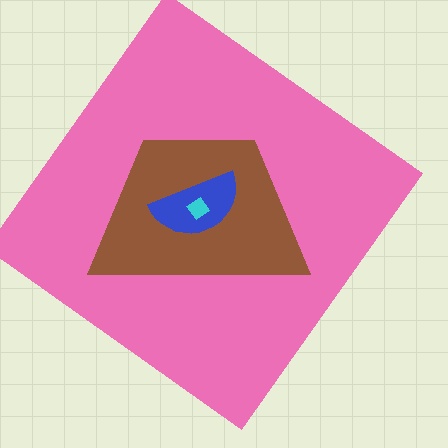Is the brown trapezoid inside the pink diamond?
Yes.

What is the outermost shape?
The pink diamond.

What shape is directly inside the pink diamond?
The brown trapezoid.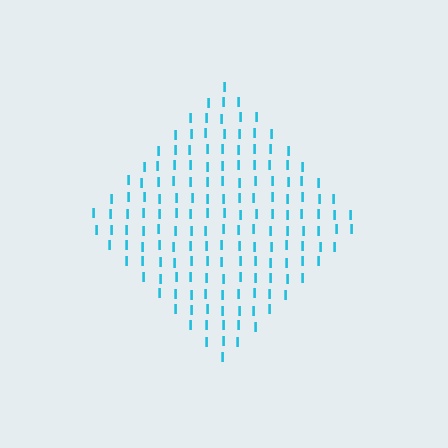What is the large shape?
The large shape is a diamond.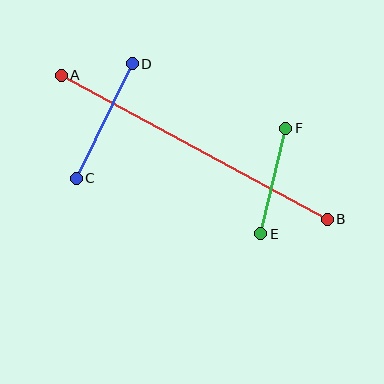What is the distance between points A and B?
The distance is approximately 303 pixels.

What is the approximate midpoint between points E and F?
The midpoint is at approximately (273, 181) pixels.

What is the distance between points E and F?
The distance is approximately 108 pixels.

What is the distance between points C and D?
The distance is approximately 128 pixels.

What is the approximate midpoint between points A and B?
The midpoint is at approximately (194, 147) pixels.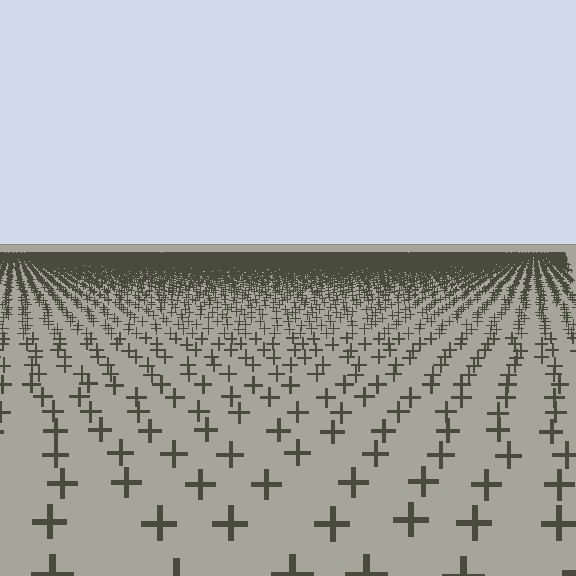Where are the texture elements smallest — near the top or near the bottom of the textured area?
Near the top.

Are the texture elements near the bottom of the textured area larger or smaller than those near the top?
Larger. Near the bottom, elements are closer to the viewer and appear at a bigger on-screen size.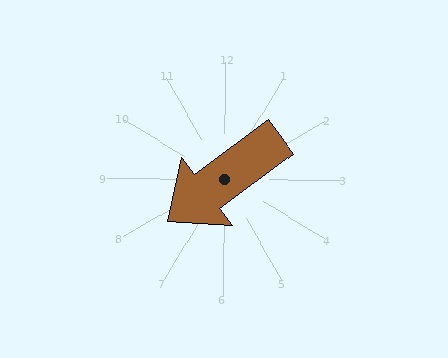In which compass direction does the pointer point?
Southwest.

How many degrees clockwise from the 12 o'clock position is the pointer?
Approximately 233 degrees.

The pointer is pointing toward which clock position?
Roughly 8 o'clock.